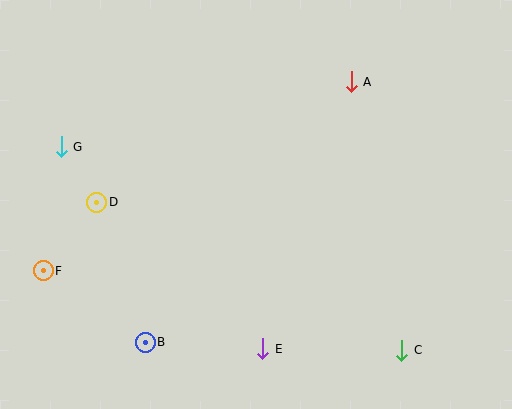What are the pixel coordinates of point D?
Point D is at (97, 202).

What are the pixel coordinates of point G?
Point G is at (61, 147).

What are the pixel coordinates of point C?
Point C is at (402, 350).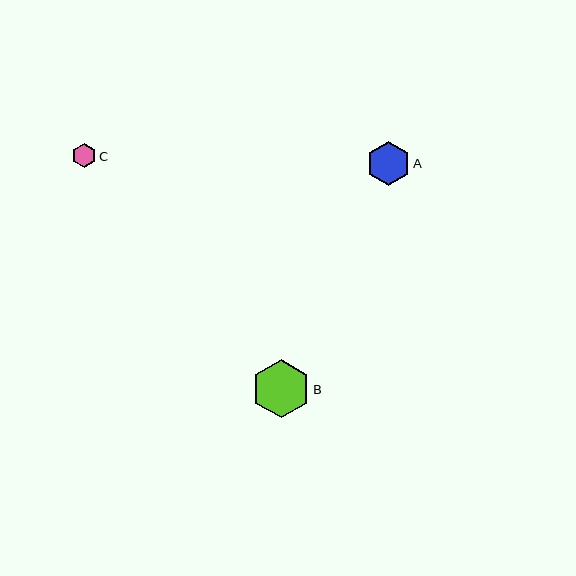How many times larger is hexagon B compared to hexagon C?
Hexagon B is approximately 2.4 times the size of hexagon C.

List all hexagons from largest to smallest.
From largest to smallest: B, A, C.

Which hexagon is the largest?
Hexagon B is the largest with a size of approximately 58 pixels.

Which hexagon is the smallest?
Hexagon C is the smallest with a size of approximately 24 pixels.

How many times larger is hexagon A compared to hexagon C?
Hexagon A is approximately 1.8 times the size of hexagon C.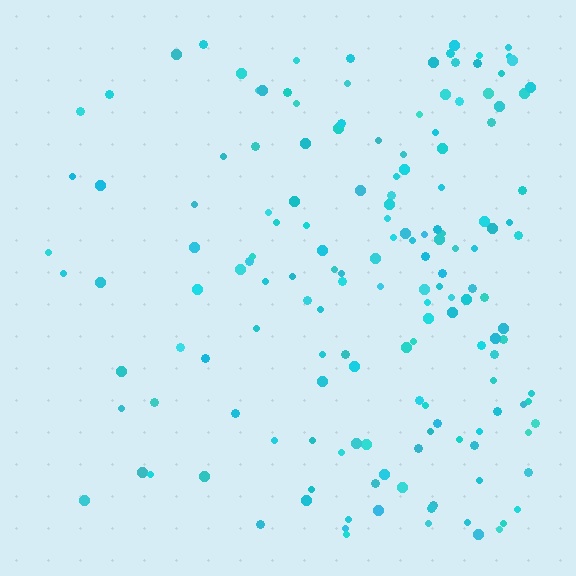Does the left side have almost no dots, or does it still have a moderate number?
Still a moderate number, just noticeably fewer than the right.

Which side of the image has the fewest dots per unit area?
The left.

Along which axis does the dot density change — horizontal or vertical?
Horizontal.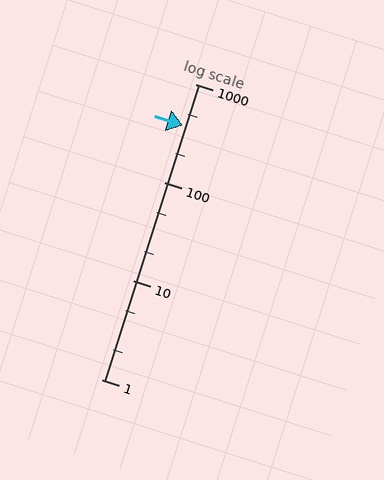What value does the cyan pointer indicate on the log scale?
The pointer indicates approximately 380.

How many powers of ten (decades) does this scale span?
The scale spans 3 decades, from 1 to 1000.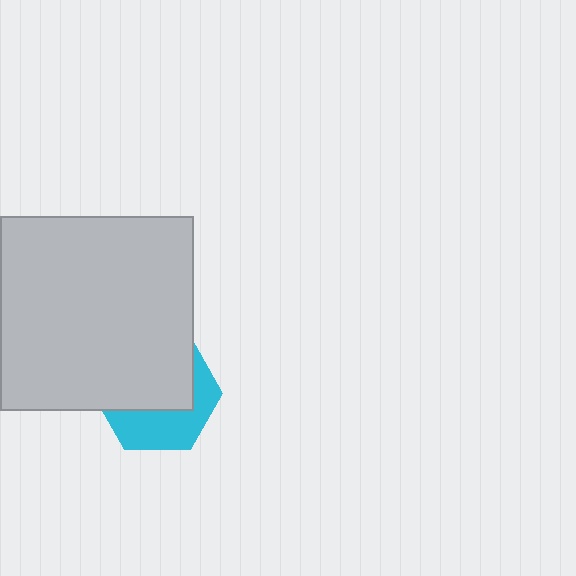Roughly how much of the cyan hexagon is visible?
A small part of it is visible (roughly 41%).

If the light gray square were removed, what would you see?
You would see the complete cyan hexagon.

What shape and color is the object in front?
The object in front is a light gray square.